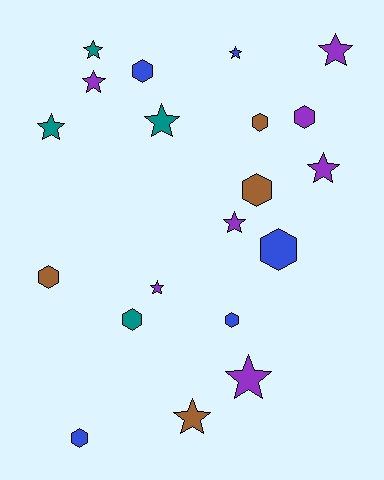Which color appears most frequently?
Purple, with 7 objects.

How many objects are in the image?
There are 20 objects.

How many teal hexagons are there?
There is 1 teal hexagon.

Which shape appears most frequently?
Star, with 11 objects.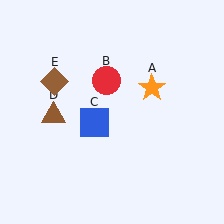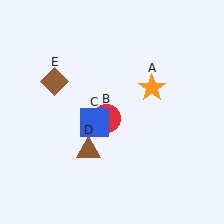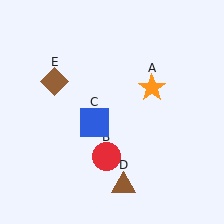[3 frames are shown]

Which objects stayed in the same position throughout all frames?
Orange star (object A) and blue square (object C) and brown diamond (object E) remained stationary.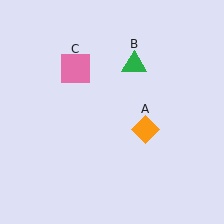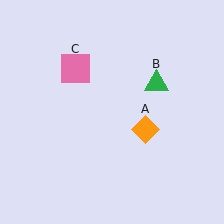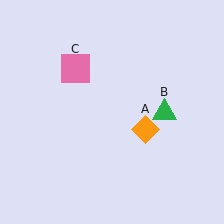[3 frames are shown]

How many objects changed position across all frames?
1 object changed position: green triangle (object B).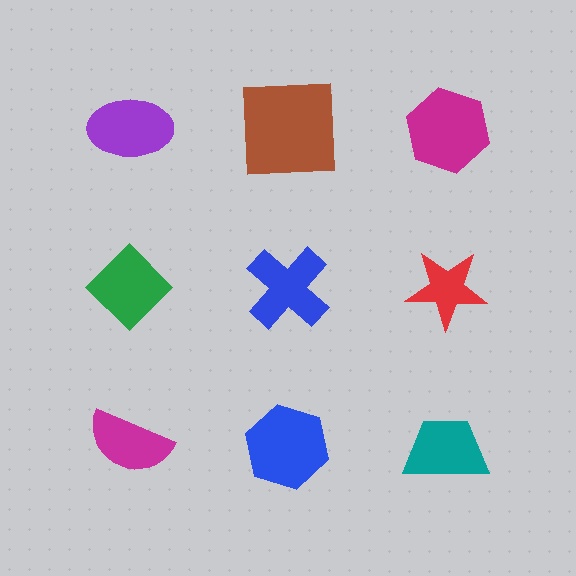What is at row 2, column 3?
A red star.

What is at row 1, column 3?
A magenta hexagon.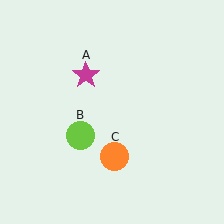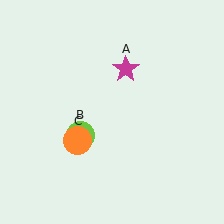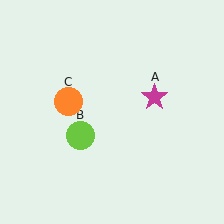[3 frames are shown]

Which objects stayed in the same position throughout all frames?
Lime circle (object B) remained stationary.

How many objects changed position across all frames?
2 objects changed position: magenta star (object A), orange circle (object C).